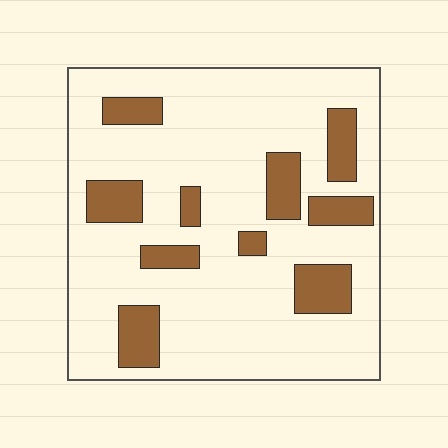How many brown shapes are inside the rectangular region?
10.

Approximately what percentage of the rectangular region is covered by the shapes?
Approximately 20%.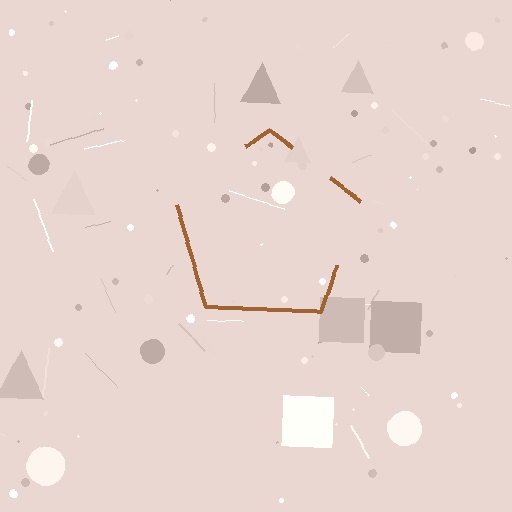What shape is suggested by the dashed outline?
The dashed outline suggests a pentagon.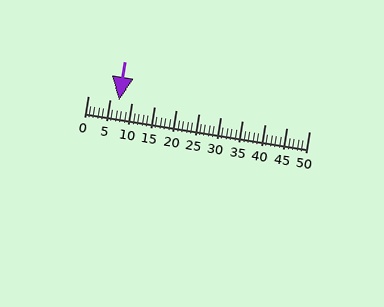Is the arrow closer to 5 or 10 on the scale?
The arrow is closer to 5.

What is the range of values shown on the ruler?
The ruler shows values from 0 to 50.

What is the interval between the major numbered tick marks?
The major tick marks are spaced 5 units apart.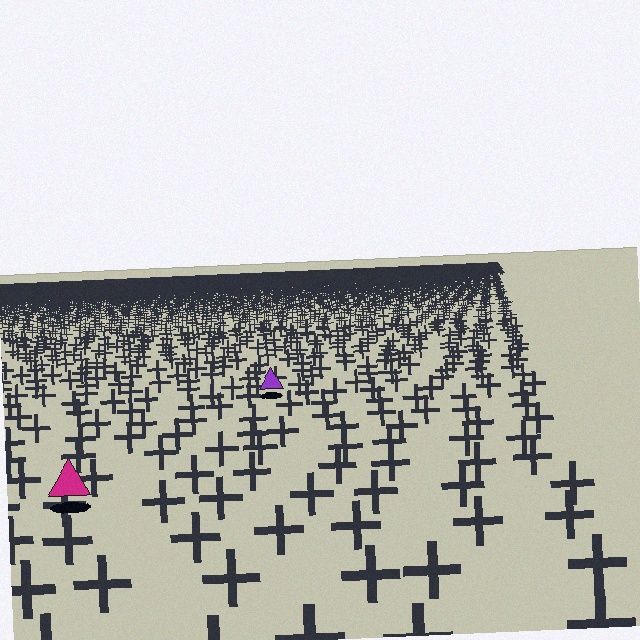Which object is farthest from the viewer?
The purple triangle is farthest from the viewer. It appears smaller and the ground texture around it is denser.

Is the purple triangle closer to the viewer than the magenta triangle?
No. The magenta triangle is closer — you can tell from the texture gradient: the ground texture is coarser near it.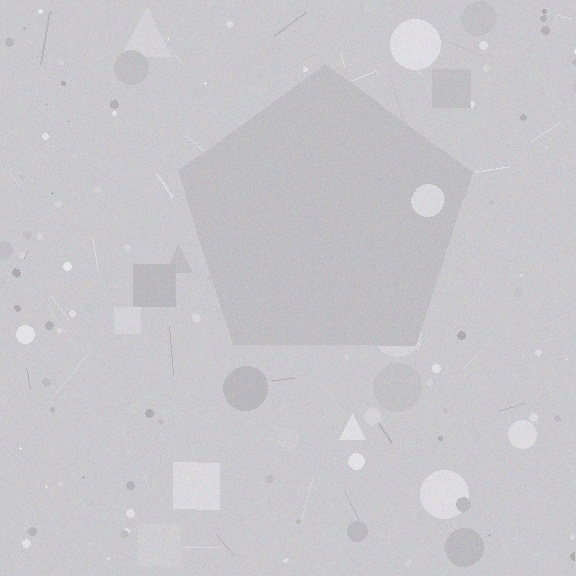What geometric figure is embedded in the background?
A pentagon is embedded in the background.